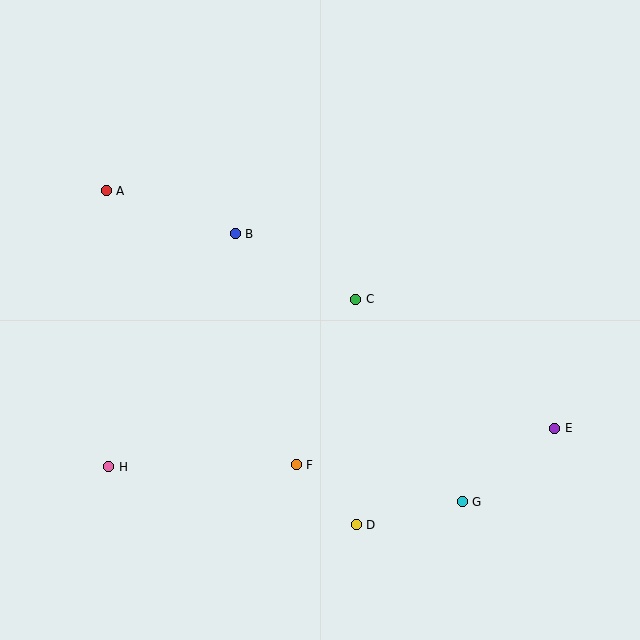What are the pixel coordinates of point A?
Point A is at (106, 191).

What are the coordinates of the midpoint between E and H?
The midpoint between E and H is at (332, 447).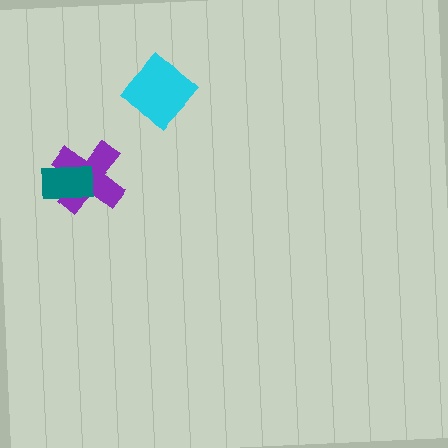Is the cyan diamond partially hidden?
No, no other shape covers it.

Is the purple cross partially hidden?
Yes, it is partially covered by another shape.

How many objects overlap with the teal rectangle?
1 object overlaps with the teal rectangle.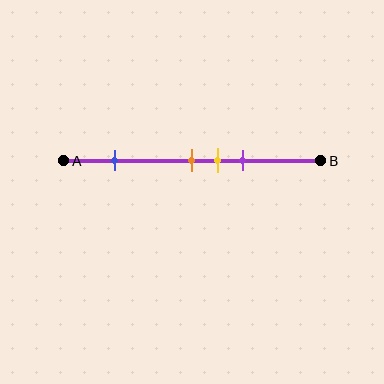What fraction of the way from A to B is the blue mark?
The blue mark is approximately 20% (0.2) of the way from A to B.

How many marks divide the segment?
There are 4 marks dividing the segment.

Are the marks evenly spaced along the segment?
No, the marks are not evenly spaced.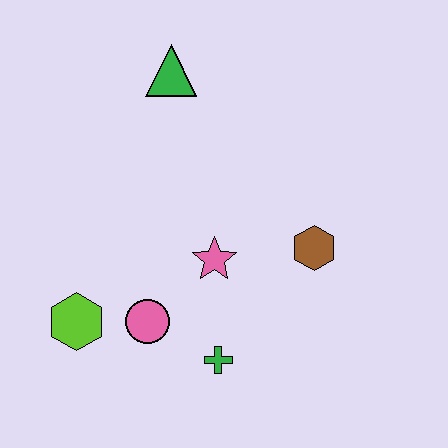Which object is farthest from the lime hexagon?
The green triangle is farthest from the lime hexagon.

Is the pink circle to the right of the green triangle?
No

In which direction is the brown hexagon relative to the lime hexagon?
The brown hexagon is to the right of the lime hexagon.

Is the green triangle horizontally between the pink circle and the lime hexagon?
No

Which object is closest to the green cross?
The pink circle is closest to the green cross.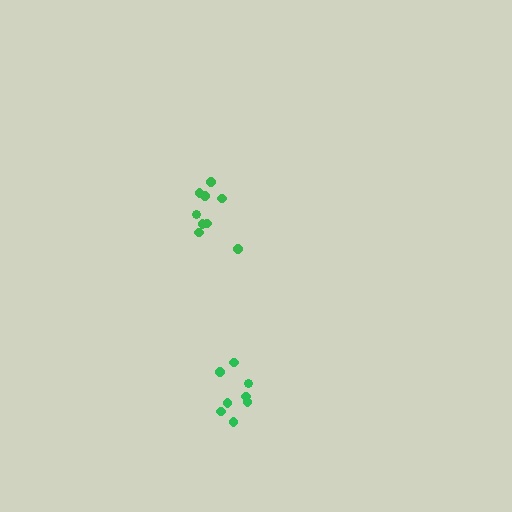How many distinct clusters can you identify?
There are 2 distinct clusters.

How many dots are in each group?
Group 1: 9 dots, Group 2: 8 dots (17 total).